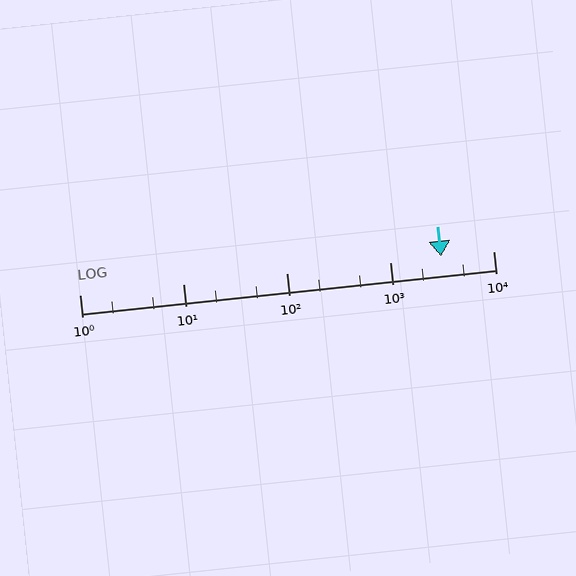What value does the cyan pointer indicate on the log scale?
The pointer indicates approximately 3100.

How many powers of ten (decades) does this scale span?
The scale spans 4 decades, from 1 to 10000.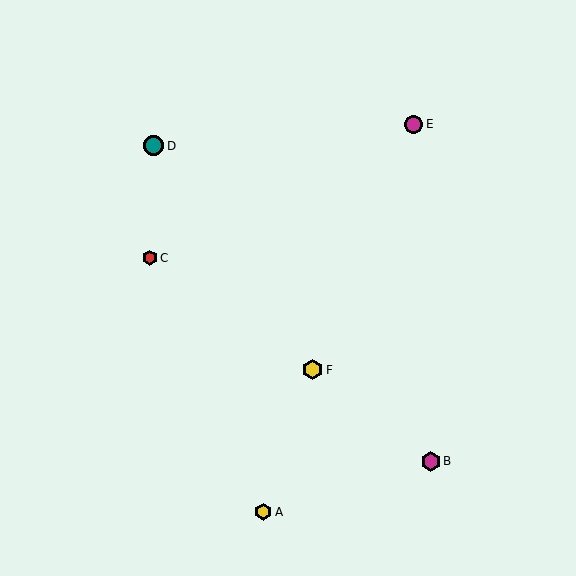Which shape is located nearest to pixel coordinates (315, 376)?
The yellow hexagon (labeled F) at (312, 370) is nearest to that location.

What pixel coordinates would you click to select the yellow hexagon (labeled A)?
Click at (263, 512) to select the yellow hexagon A.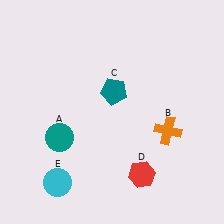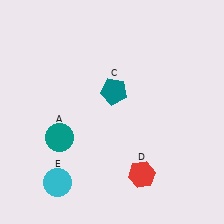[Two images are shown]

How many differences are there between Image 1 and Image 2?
There is 1 difference between the two images.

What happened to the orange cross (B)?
The orange cross (B) was removed in Image 2. It was in the bottom-right area of Image 1.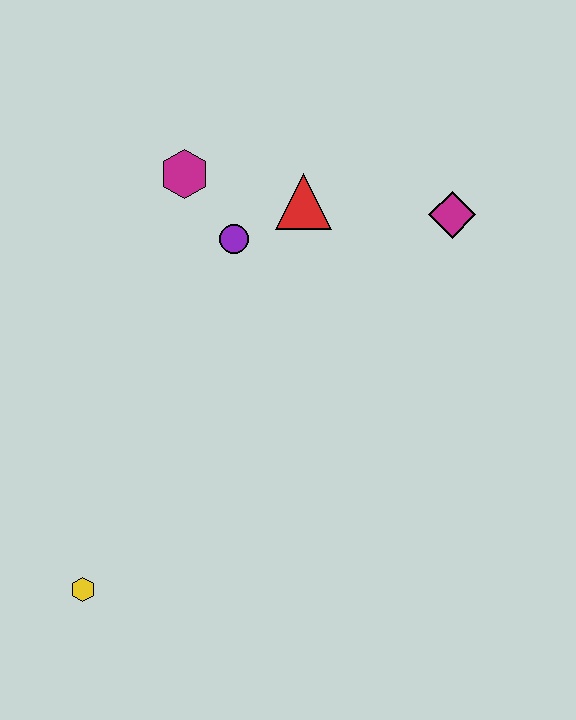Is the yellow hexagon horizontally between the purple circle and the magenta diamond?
No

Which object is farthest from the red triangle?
The yellow hexagon is farthest from the red triangle.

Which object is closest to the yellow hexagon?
The purple circle is closest to the yellow hexagon.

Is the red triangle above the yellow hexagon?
Yes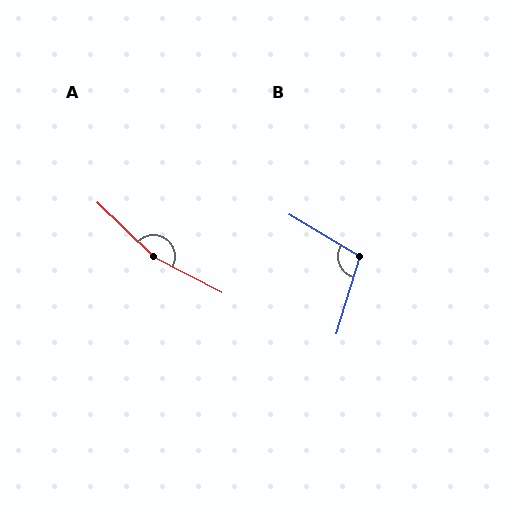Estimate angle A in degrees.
Approximately 163 degrees.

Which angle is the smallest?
B, at approximately 104 degrees.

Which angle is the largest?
A, at approximately 163 degrees.